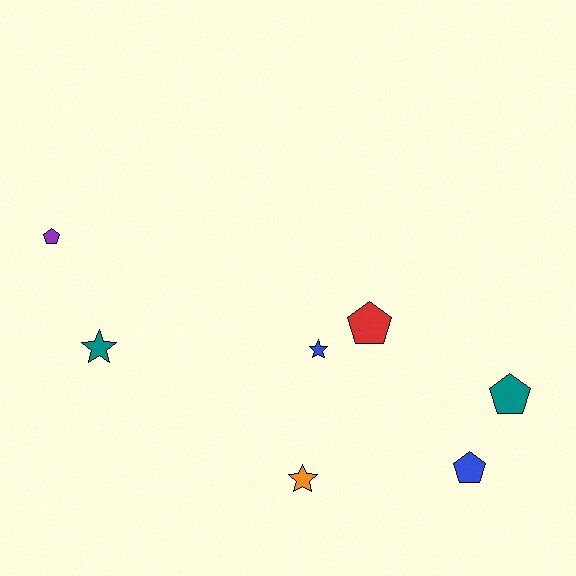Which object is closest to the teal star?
The purple pentagon is closest to the teal star.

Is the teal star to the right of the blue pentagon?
No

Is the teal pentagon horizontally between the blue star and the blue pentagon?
No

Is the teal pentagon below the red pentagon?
Yes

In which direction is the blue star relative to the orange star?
The blue star is above the orange star.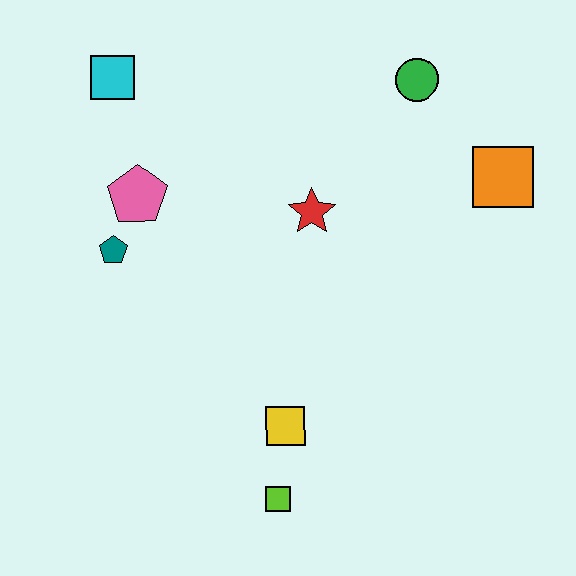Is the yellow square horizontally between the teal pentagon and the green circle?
Yes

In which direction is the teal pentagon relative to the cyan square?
The teal pentagon is below the cyan square.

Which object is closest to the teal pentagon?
The pink pentagon is closest to the teal pentagon.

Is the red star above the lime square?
Yes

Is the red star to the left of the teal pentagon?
No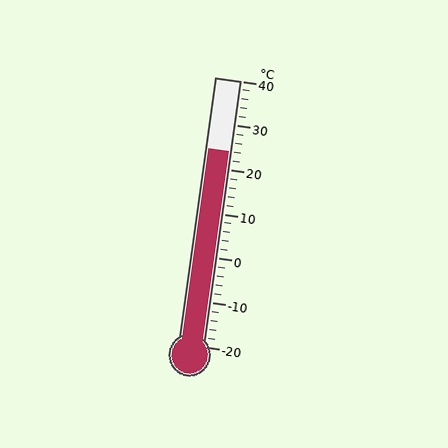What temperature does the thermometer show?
The thermometer shows approximately 24°C.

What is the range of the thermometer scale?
The thermometer scale ranges from -20°C to 40°C.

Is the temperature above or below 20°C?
The temperature is above 20°C.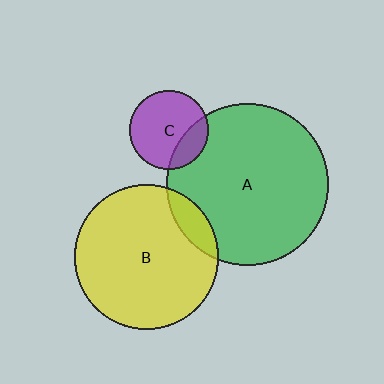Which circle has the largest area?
Circle A (green).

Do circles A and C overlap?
Yes.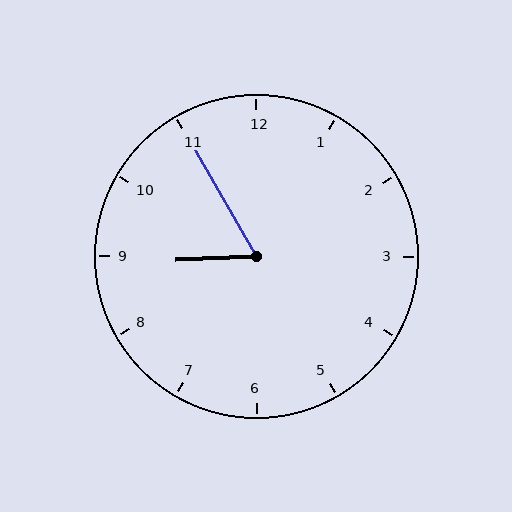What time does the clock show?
8:55.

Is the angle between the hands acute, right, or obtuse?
It is acute.